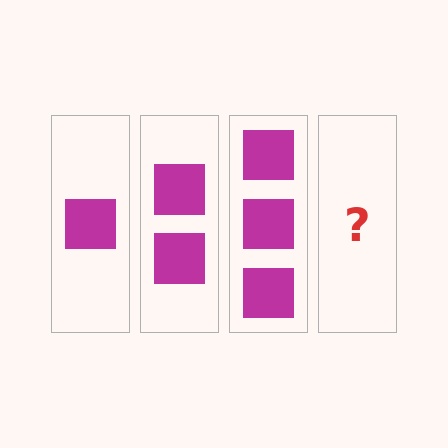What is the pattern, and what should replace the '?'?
The pattern is that each step adds one more square. The '?' should be 4 squares.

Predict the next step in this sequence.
The next step is 4 squares.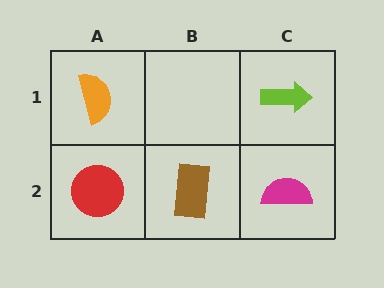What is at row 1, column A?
An orange semicircle.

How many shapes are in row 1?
2 shapes.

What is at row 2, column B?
A brown rectangle.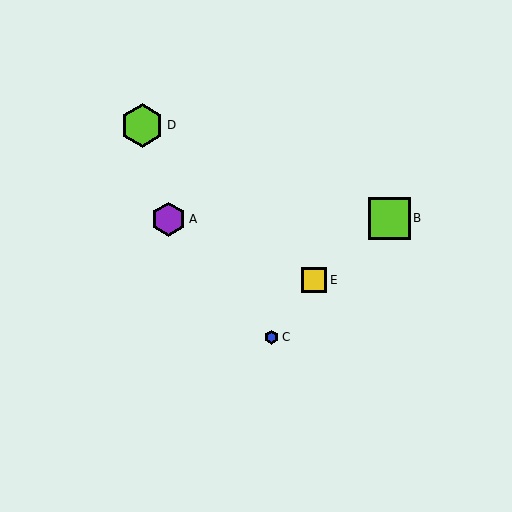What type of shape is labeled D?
Shape D is a lime hexagon.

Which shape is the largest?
The lime hexagon (labeled D) is the largest.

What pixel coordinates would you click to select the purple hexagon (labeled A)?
Click at (169, 219) to select the purple hexagon A.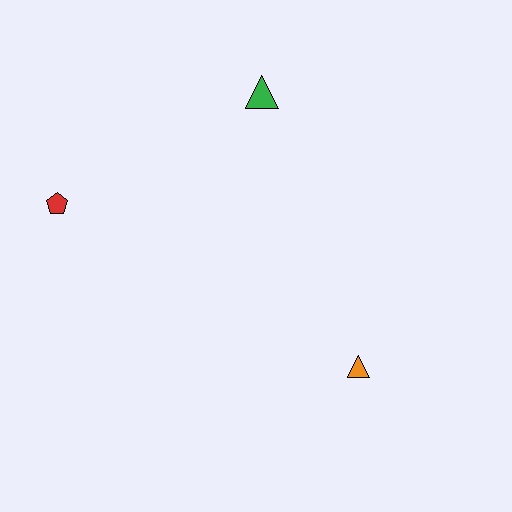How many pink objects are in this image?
There are no pink objects.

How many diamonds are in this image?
There are no diamonds.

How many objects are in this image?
There are 3 objects.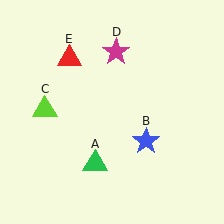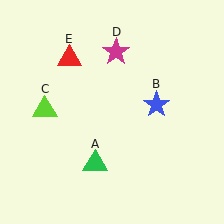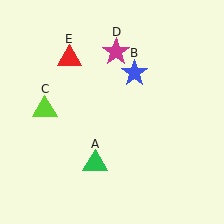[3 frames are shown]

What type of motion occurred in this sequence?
The blue star (object B) rotated counterclockwise around the center of the scene.